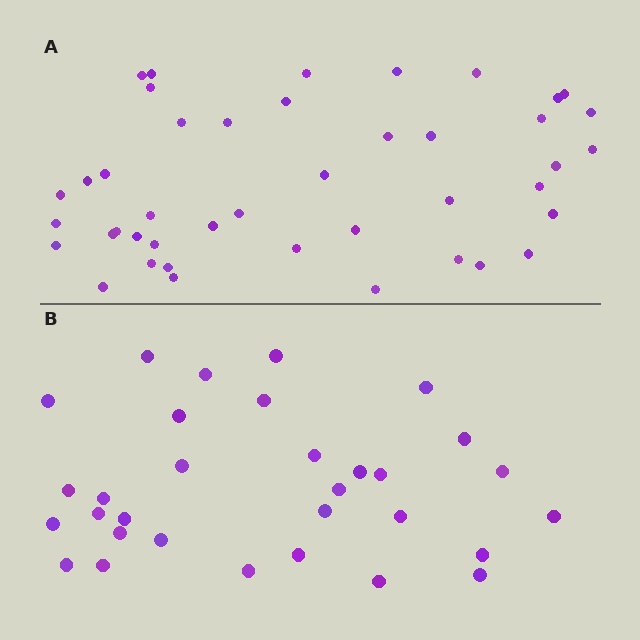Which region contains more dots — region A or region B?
Region A (the top region) has more dots.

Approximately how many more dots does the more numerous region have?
Region A has roughly 12 or so more dots than region B.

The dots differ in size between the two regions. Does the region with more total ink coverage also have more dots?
No. Region B has more total ink coverage because its dots are larger, but region A actually contains more individual dots. Total area can be misleading — the number of items is what matters here.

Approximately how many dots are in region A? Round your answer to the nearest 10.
About 40 dots. (The exact count is 43, which rounds to 40.)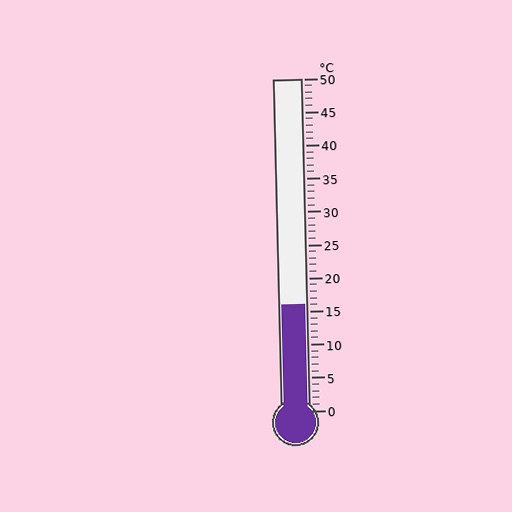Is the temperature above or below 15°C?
The temperature is above 15°C.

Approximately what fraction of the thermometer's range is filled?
The thermometer is filled to approximately 30% of its range.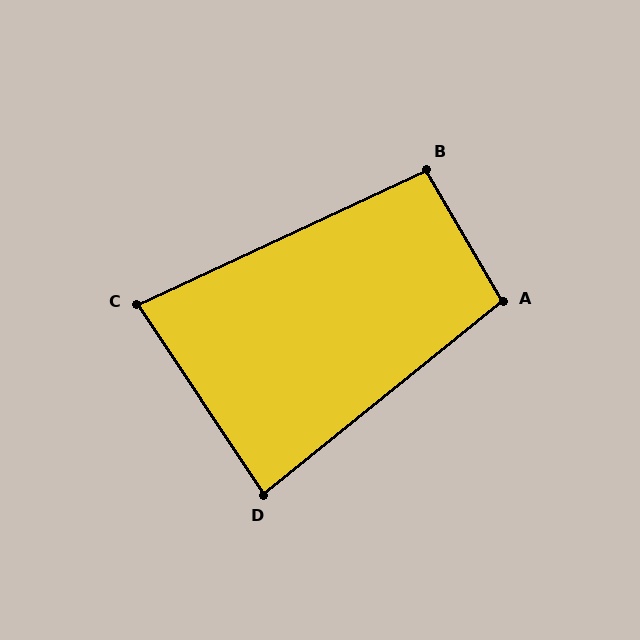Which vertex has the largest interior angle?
A, at approximately 99 degrees.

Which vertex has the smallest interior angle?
C, at approximately 81 degrees.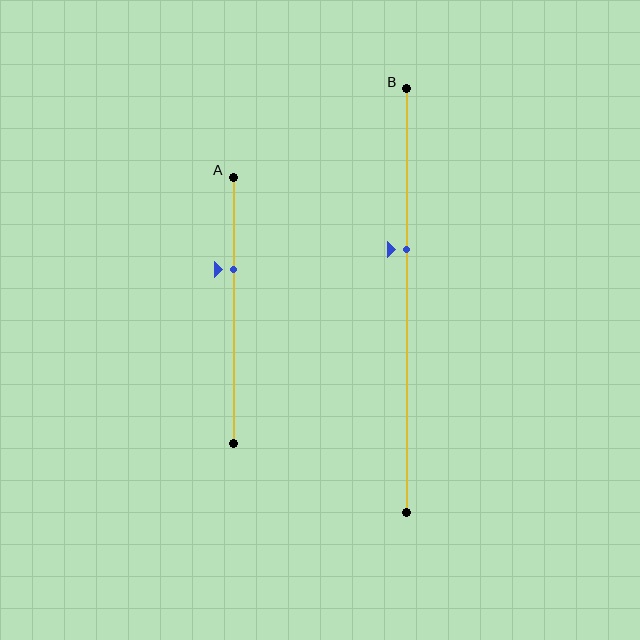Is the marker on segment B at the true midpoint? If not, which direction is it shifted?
No, the marker on segment B is shifted upward by about 12% of the segment length.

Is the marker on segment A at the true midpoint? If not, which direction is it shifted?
No, the marker on segment A is shifted upward by about 15% of the segment length.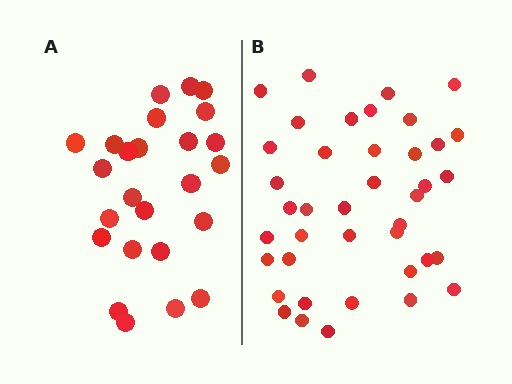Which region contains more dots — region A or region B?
Region B (the right region) has more dots.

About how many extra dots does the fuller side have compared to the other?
Region B has approximately 15 more dots than region A.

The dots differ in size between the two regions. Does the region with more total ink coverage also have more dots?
No. Region A has more total ink coverage because its dots are larger, but region B actually contains more individual dots. Total area can be misleading — the number of items is what matters here.